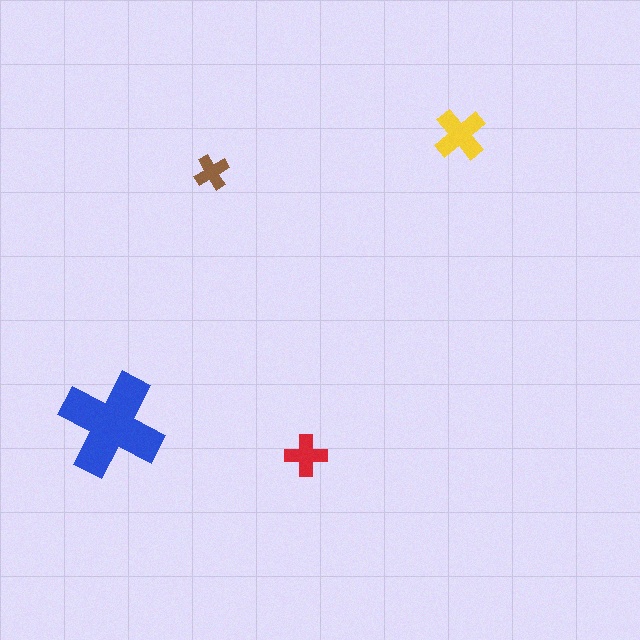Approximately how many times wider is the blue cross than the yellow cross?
About 2 times wider.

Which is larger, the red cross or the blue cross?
The blue one.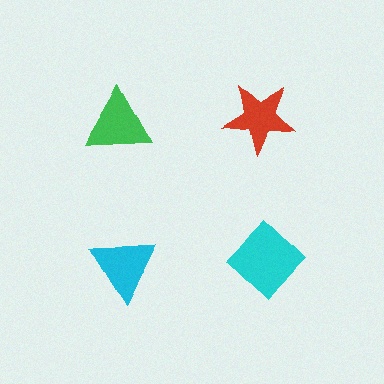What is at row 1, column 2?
A red star.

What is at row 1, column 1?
A green triangle.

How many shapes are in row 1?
2 shapes.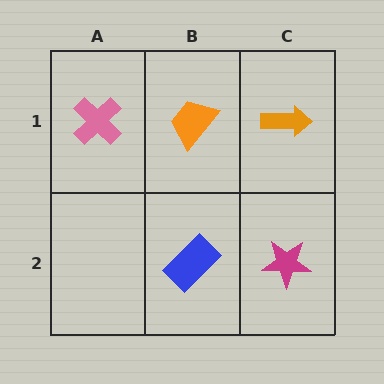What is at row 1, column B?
An orange trapezoid.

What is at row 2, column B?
A blue rectangle.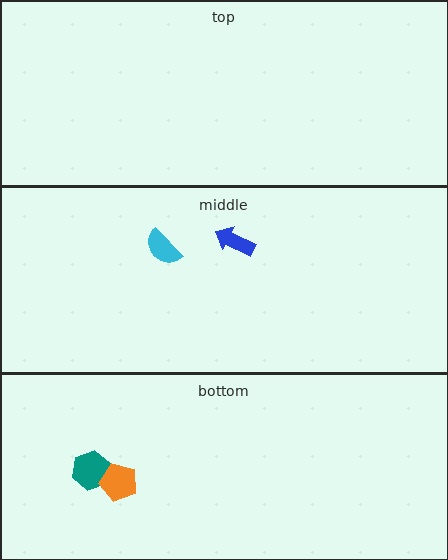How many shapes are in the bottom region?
2.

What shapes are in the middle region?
The cyan semicircle, the blue arrow.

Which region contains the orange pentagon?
The bottom region.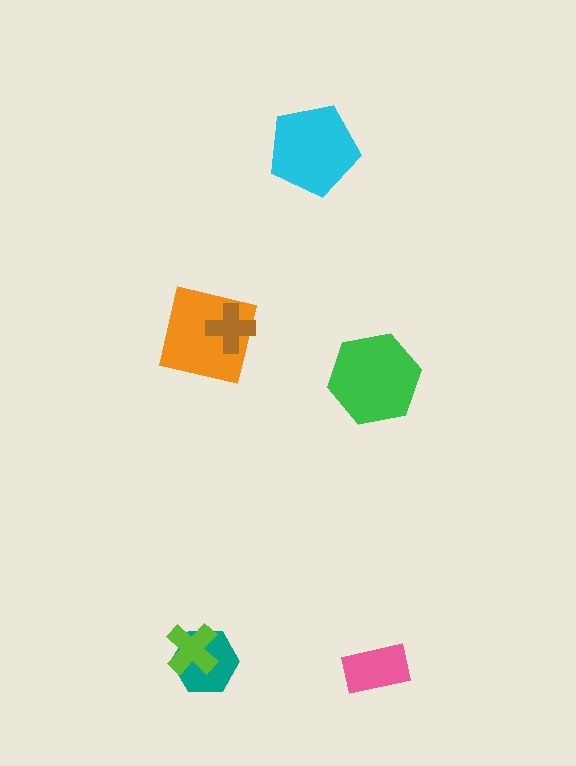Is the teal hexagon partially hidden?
Yes, it is partially covered by another shape.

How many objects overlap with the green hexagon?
0 objects overlap with the green hexagon.